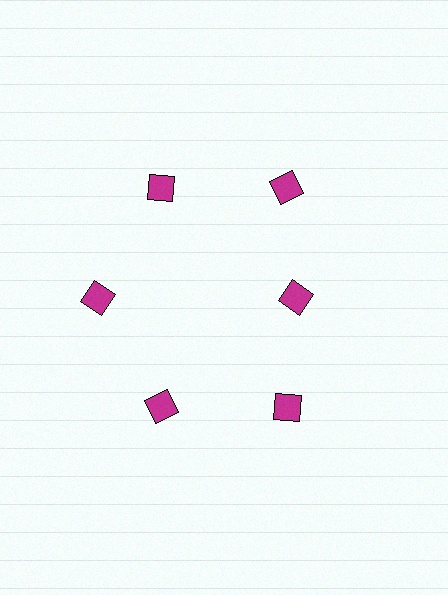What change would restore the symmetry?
The symmetry would be restored by moving it outward, back onto the ring so that all 6 diamonds sit at equal angles and equal distance from the center.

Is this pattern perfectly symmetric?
No. The 6 magenta diamonds are arranged in a ring, but one element near the 3 o'clock position is pulled inward toward the center, breaking the 6-fold rotational symmetry.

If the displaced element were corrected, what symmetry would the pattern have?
It would have 6-fold rotational symmetry — the pattern would map onto itself every 60 degrees.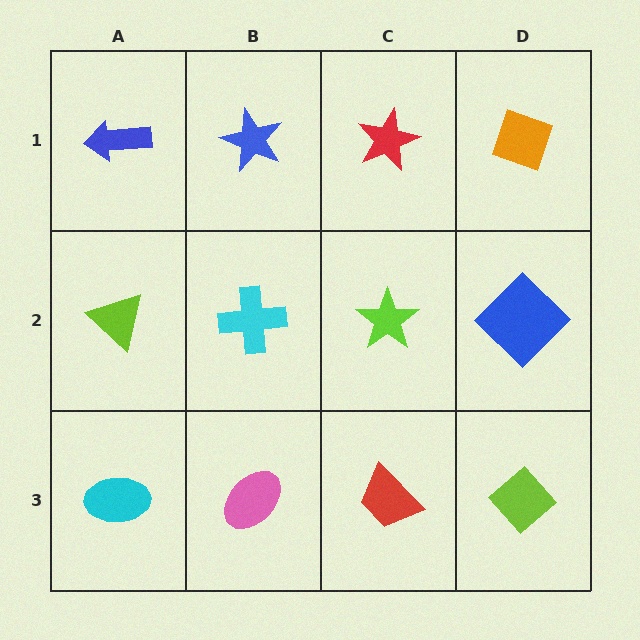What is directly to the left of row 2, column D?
A lime star.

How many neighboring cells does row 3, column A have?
2.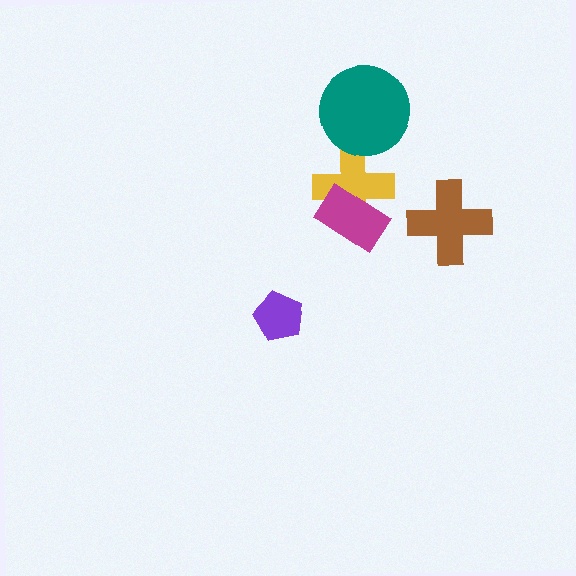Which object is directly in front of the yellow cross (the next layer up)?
The magenta rectangle is directly in front of the yellow cross.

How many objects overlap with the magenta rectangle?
1 object overlaps with the magenta rectangle.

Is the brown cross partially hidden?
No, no other shape covers it.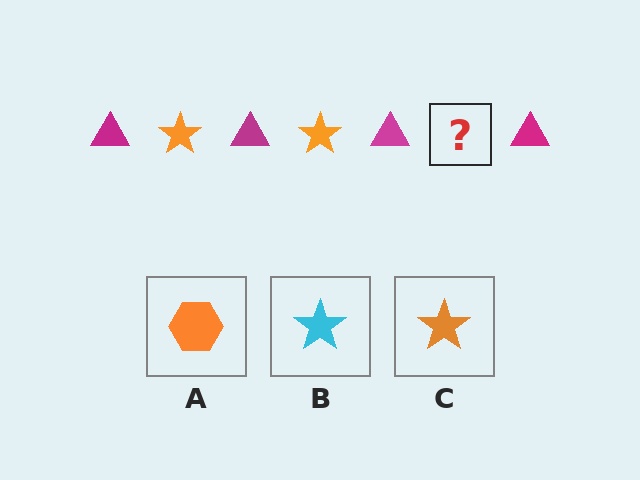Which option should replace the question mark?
Option C.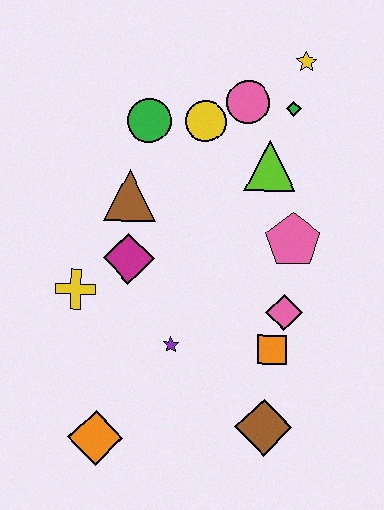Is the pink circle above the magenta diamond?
Yes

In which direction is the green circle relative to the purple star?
The green circle is above the purple star.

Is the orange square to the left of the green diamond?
Yes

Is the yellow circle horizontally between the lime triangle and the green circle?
Yes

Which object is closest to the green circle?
The yellow circle is closest to the green circle.